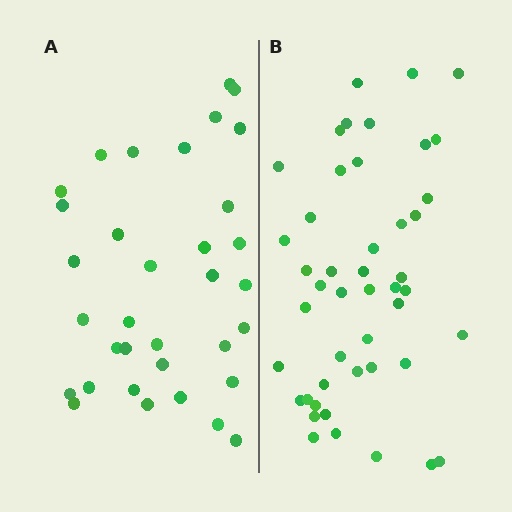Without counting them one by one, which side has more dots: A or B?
Region B (the right region) has more dots.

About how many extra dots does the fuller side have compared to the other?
Region B has roughly 12 or so more dots than region A.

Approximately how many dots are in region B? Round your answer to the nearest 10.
About 50 dots. (The exact count is 46, which rounds to 50.)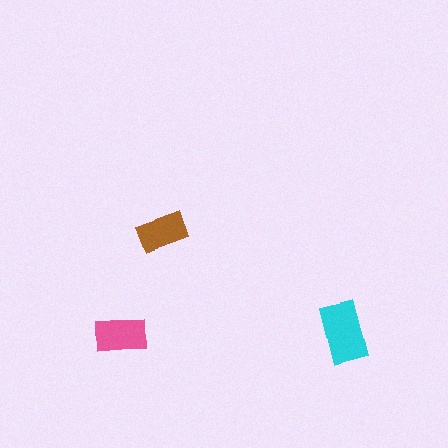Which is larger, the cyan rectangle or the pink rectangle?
The cyan one.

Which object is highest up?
The brown rectangle is topmost.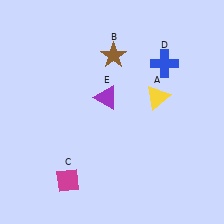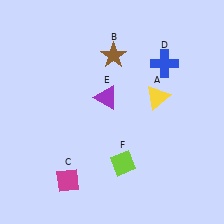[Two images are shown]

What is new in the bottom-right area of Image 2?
A lime diamond (F) was added in the bottom-right area of Image 2.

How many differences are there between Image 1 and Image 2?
There is 1 difference between the two images.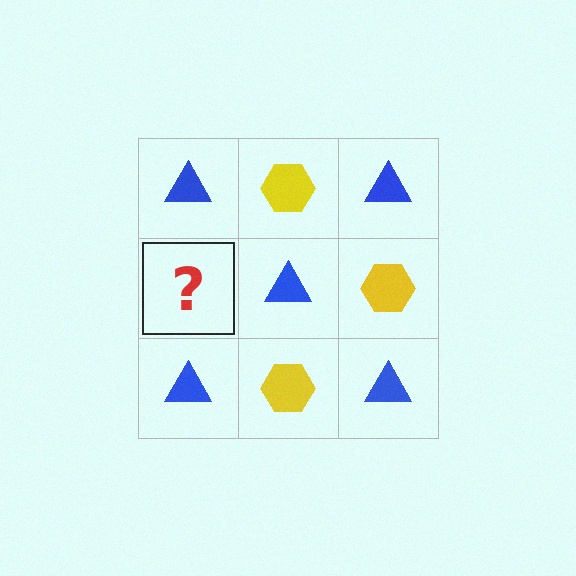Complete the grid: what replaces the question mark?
The question mark should be replaced with a yellow hexagon.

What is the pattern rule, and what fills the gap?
The rule is that it alternates blue triangle and yellow hexagon in a checkerboard pattern. The gap should be filled with a yellow hexagon.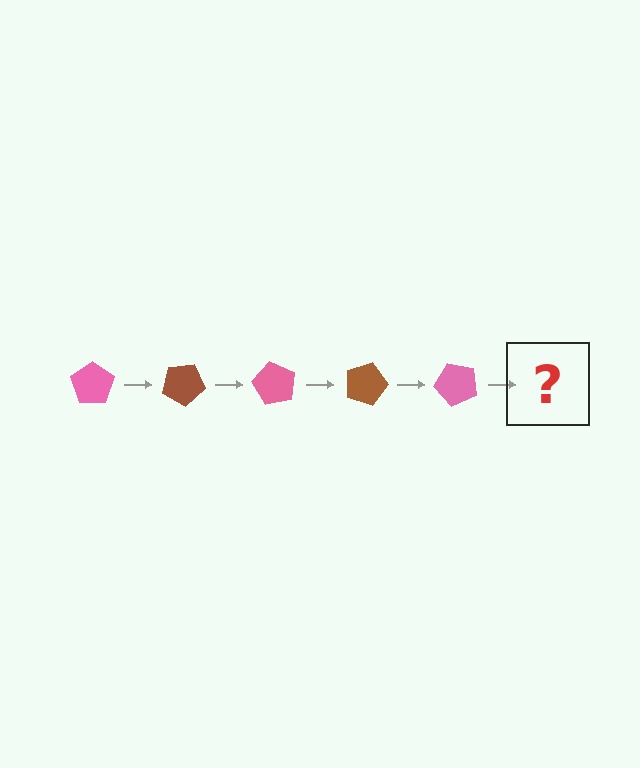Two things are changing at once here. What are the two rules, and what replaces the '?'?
The two rules are that it rotates 30 degrees each step and the color cycles through pink and brown. The '?' should be a brown pentagon, rotated 150 degrees from the start.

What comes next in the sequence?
The next element should be a brown pentagon, rotated 150 degrees from the start.